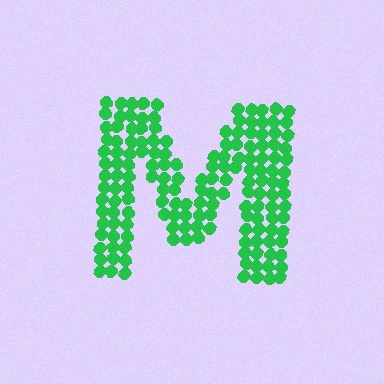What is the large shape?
The large shape is the letter M.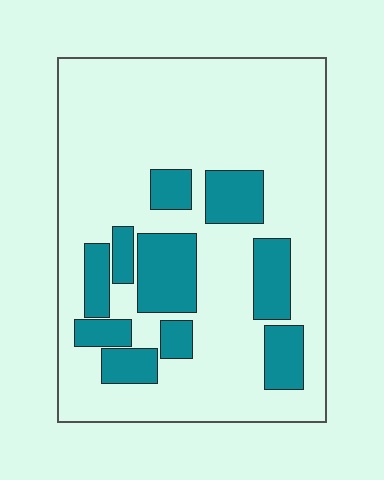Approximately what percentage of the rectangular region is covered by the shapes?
Approximately 25%.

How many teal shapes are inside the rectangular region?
10.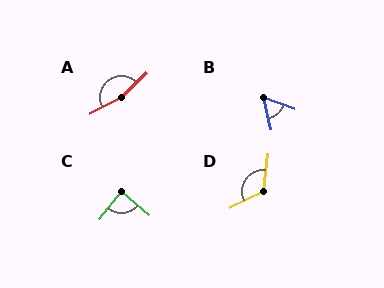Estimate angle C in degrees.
Approximately 87 degrees.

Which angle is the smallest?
B, at approximately 58 degrees.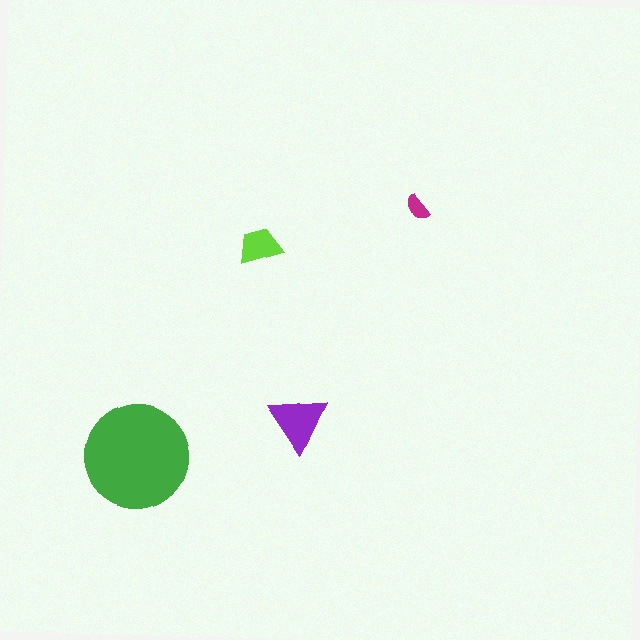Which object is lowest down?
The green circle is bottommost.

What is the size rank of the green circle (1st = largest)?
1st.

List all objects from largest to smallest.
The green circle, the purple triangle, the lime trapezoid, the magenta semicircle.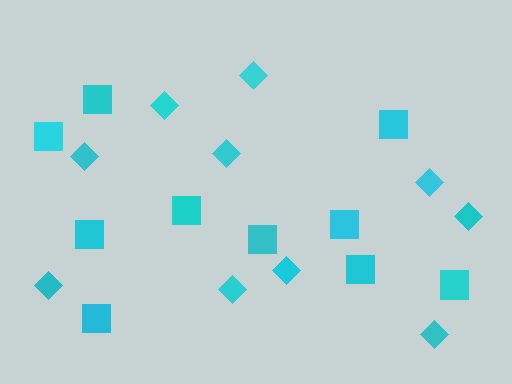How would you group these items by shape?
There are 2 groups: one group of diamonds (10) and one group of squares (10).